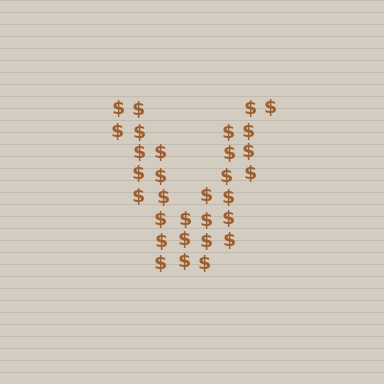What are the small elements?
The small elements are dollar signs.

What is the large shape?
The large shape is the letter V.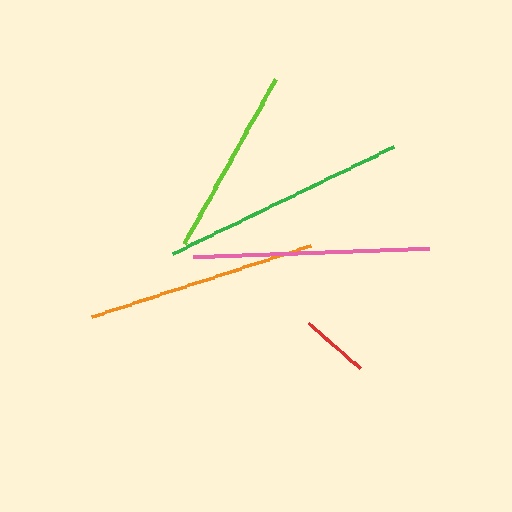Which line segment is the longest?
The green line is the longest at approximately 246 pixels.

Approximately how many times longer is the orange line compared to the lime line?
The orange line is approximately 1.2 times the length of the lime line.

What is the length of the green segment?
The green segment is approximately 246 pixels long.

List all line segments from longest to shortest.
From longest to shortest: green, pink, orange, lime, red.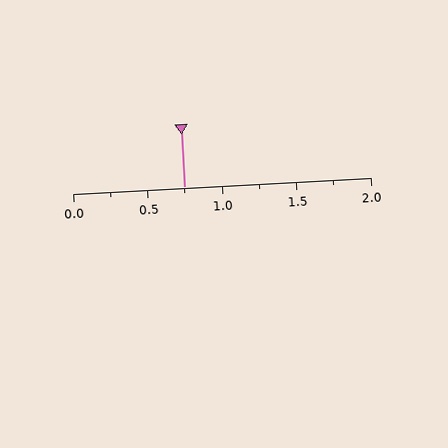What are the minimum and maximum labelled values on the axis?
The axis runs from 0.0 to 2.0.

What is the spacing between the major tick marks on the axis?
The major ticks are spaced 0.5 apart.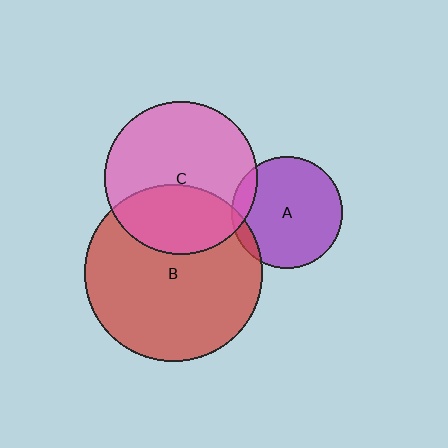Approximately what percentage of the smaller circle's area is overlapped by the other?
Approximately 10%.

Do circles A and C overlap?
Yes.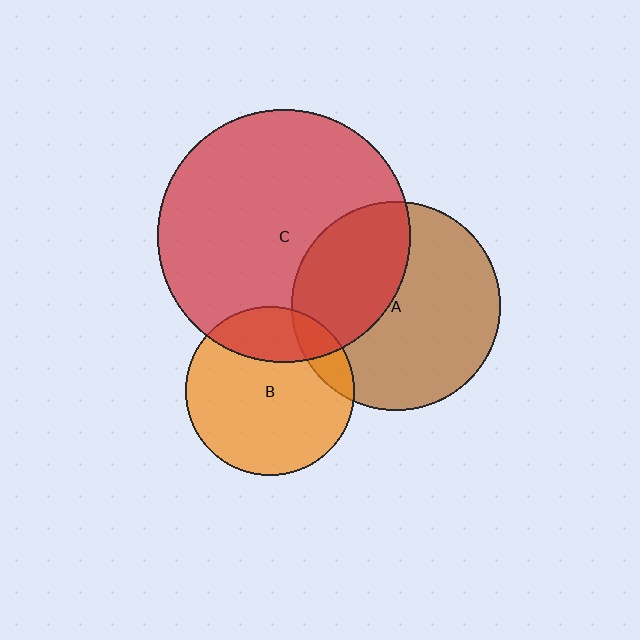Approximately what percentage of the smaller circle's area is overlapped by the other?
Approximately 40%.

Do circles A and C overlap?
Yes.